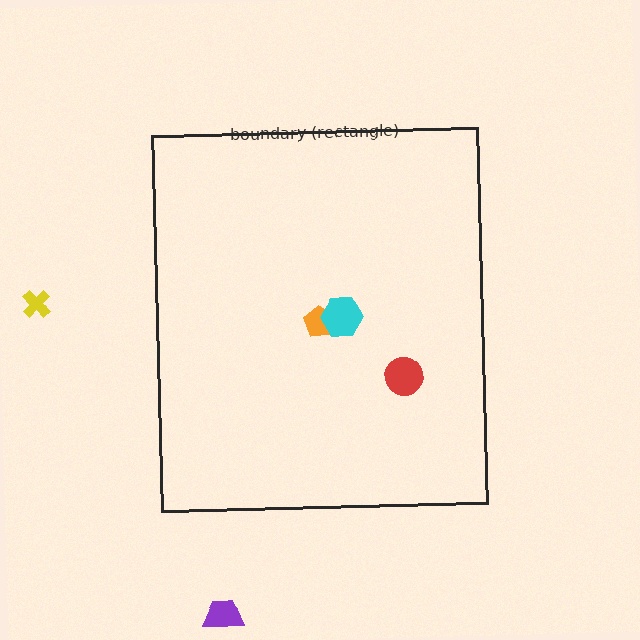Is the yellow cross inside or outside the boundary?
Outside.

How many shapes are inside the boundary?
3 inside, 2 outside.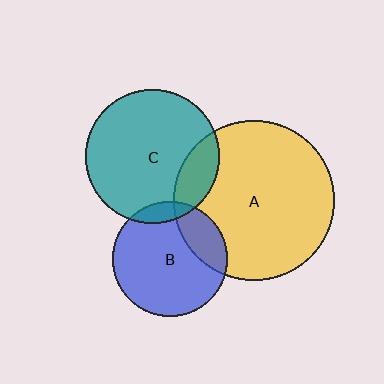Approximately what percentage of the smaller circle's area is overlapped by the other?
Approximately 15%.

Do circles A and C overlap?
Yes.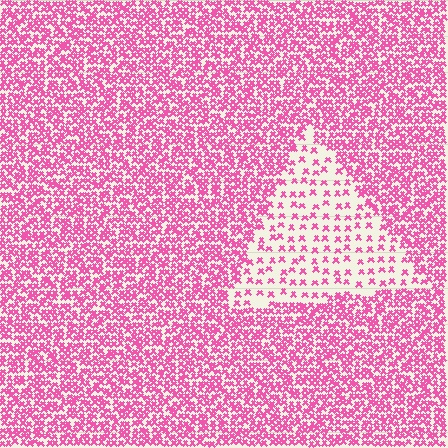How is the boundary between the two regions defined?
The boundary is defined by a change in element density (approximately 2.8x ratio). All elements are the same color, size, and shape.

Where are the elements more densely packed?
The elements are more densely packed outside the triangle boundary.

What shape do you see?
I see a triangle.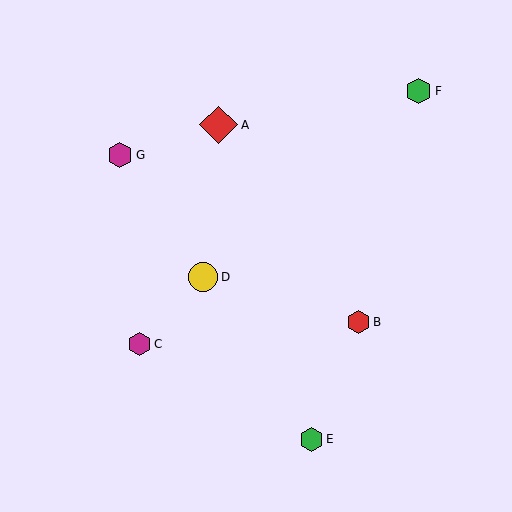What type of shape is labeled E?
Shape E is a green hexagon.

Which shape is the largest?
The red diamond (labeled A) is the largest.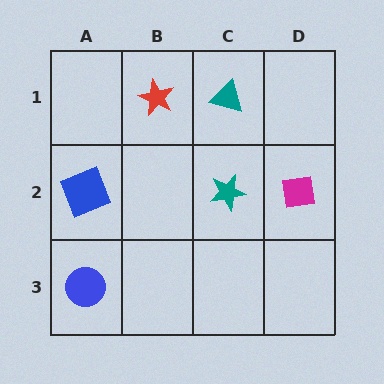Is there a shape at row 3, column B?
No, that cell is empty.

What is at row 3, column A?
A blue circle.